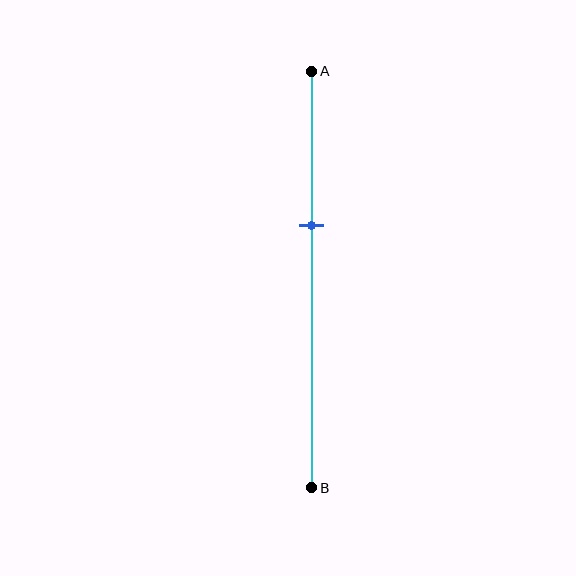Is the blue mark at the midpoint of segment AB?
No, the mark is at about 35% from A, not at the 50% midpoint.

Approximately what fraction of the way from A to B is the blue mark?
The blue mark is approximately 35% of the way from A to B.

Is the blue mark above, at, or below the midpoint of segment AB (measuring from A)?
The blue mark is above the midpoint of segment AB.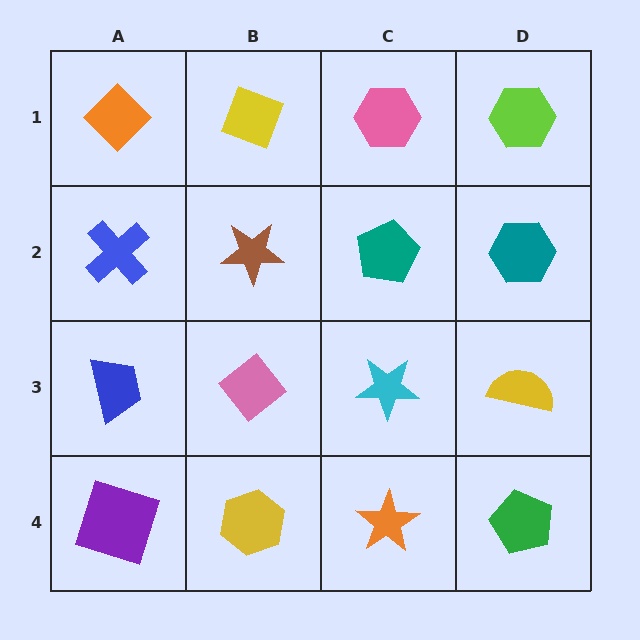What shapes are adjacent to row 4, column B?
A pink diamond (row 3, column B), a purple square (row 4, column A), an orange star (row 4, column C).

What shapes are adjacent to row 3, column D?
A teal hexagon (row 2, column D), a green pentagon (row 4, column D), a cyan star (row 3, column C).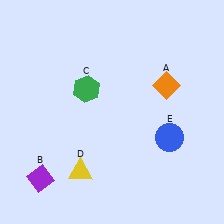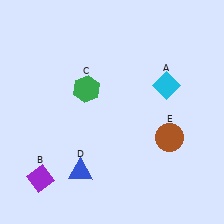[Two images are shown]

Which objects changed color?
A changed from orange to cyan. D changed from yellow to blue. E changed from blue to brown.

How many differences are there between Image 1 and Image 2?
There are 3 differences between the two images.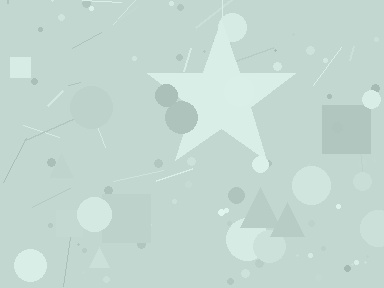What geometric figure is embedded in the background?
A star is embedded in the background.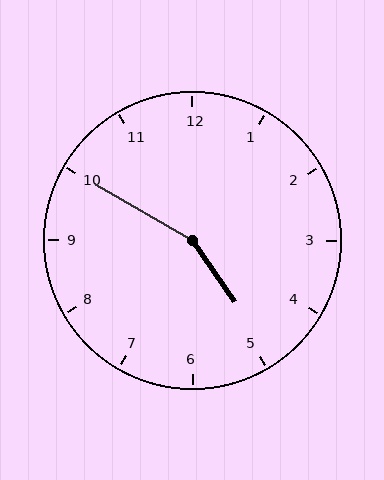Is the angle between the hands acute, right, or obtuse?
It is obtuse.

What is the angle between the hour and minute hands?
Approximately 155 degrees.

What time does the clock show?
4:50.